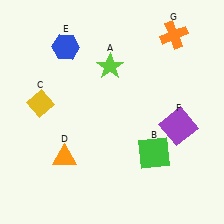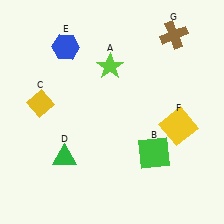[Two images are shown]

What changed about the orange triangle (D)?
In Image 1, D is orange. In Image 2, it changed to green.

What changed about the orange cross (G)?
In Image 1, G is orange. In Image 2, it changed to brown.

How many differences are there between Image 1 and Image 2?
There are 3 differences between the two images.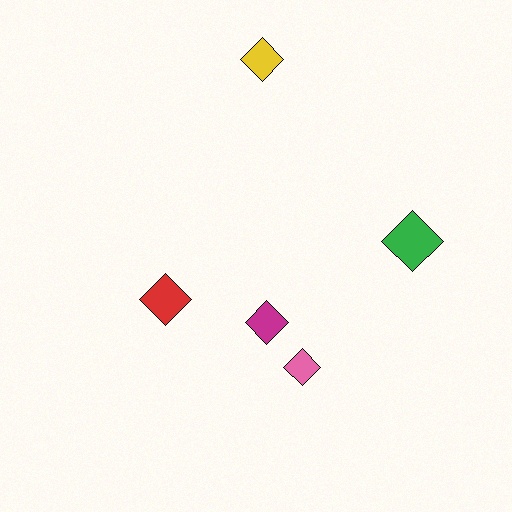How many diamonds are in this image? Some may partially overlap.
There are 5 diamonds.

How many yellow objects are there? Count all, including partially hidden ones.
There is 1 yellow object.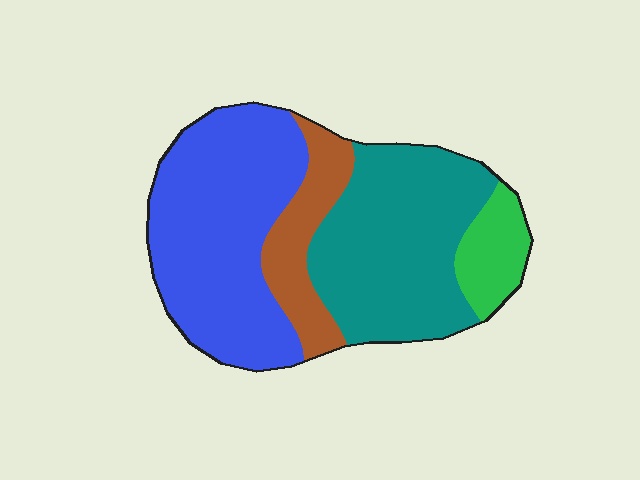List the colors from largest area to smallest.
From largest to smallest: blue, teal, brown, green.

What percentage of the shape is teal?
Teal covers 36% of the shape.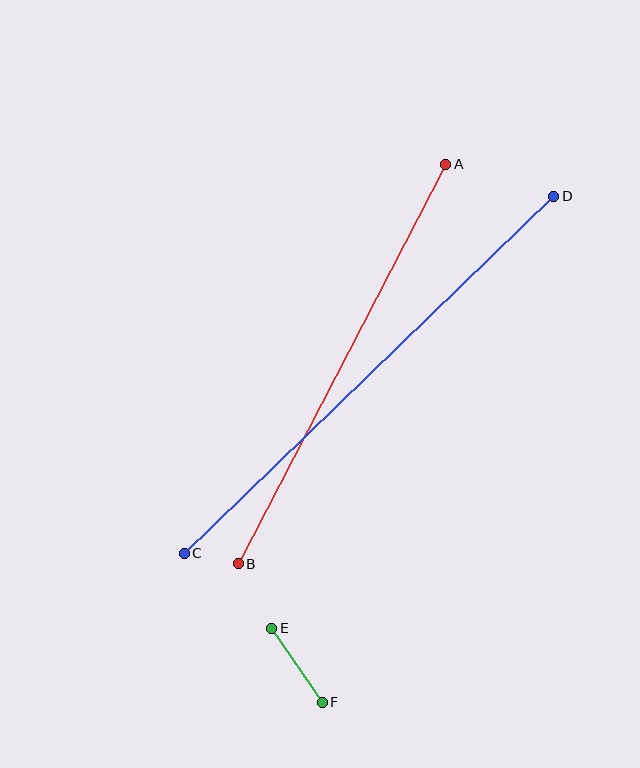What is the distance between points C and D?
The distance is approximately 514 pixels.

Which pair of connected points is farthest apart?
Points C and D are farthest apart.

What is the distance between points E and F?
The distance is approximately 89 pixels.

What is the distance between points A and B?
The distance is approximately 450 pixels.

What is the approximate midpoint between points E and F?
The midpoint is at approximately (297, 665) pixels.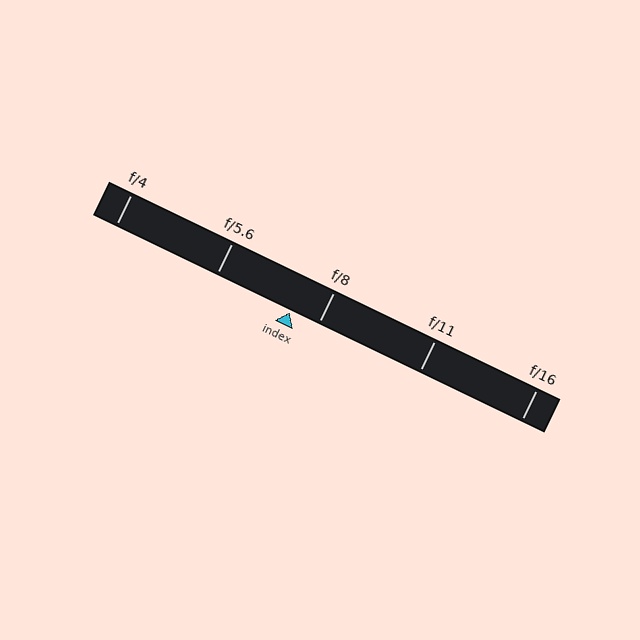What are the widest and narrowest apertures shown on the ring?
The widest aperture shown is f/4 and the narrowest is f/16.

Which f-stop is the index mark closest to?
The index mark is closest to f/8.